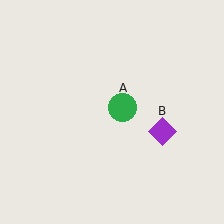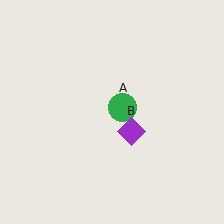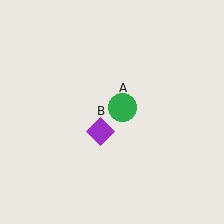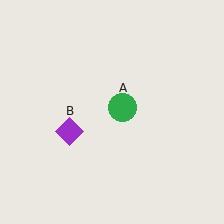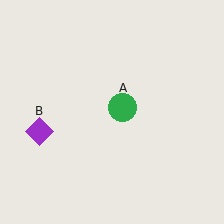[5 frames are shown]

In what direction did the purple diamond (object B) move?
The purple diamond (object B) moved left.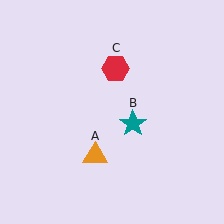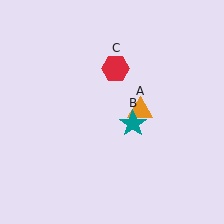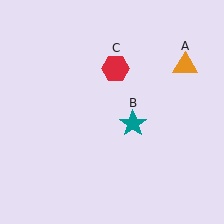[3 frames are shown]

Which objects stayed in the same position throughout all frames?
Teal star (object B) and red hexagon (object C) remained stationary.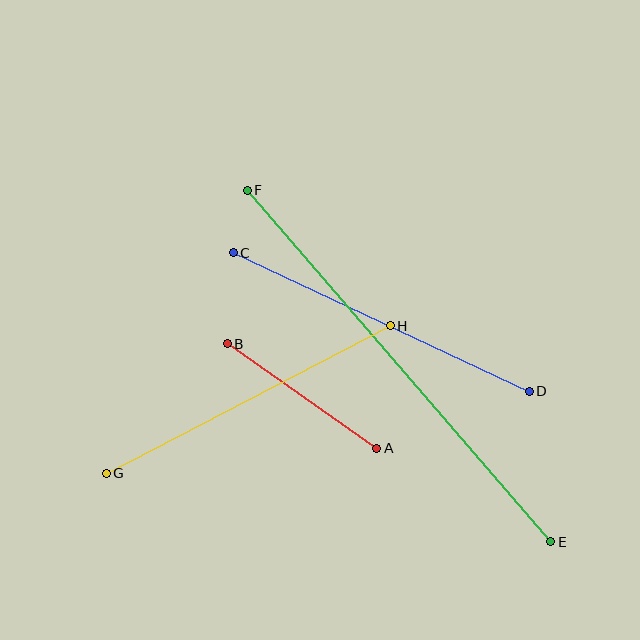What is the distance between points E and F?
The distance is approximately 464 pixels.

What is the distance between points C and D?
The distance is approximately 327 pixels.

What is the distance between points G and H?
The distance is approximately 320 pixels.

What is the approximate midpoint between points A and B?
The midpoint is at approximately (302, 396) pixels.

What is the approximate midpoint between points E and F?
The midpoint is at approximately (399, 366) pixels.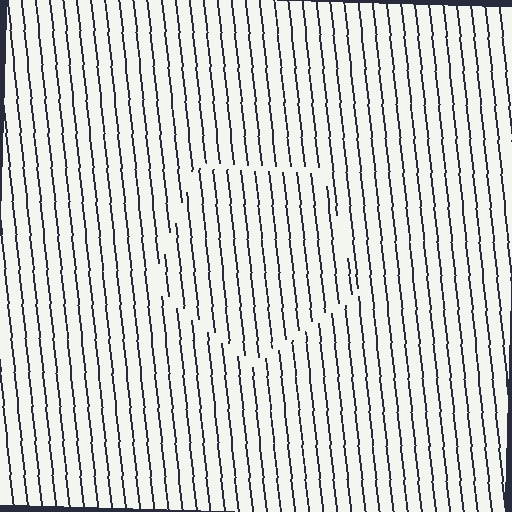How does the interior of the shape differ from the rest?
The interior of the shape contains the same grating, shifted by half a period — the contour is defined by the phase discontinuity where line-ends from the inner and outer gratings abut.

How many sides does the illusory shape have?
5 sides — the line-ends trace a pentagon.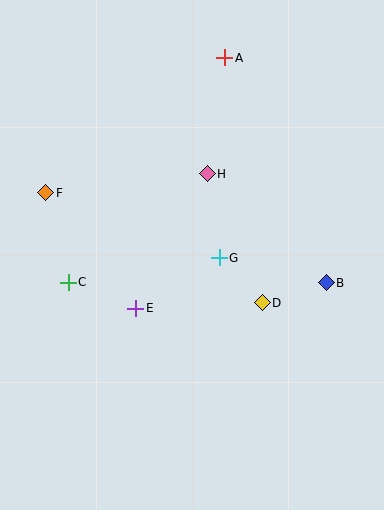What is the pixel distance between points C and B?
The distance between C and B is 258 pixels.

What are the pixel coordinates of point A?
Point A is at (225, 58).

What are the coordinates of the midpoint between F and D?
The midpoint between F and D is at (154, 248).